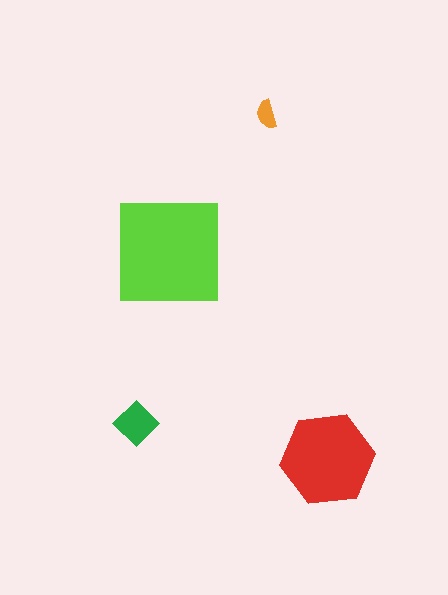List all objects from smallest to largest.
The orange semicircle, the green diamond, the red hexagon, the lime square.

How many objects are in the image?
There are 4 objects in the image.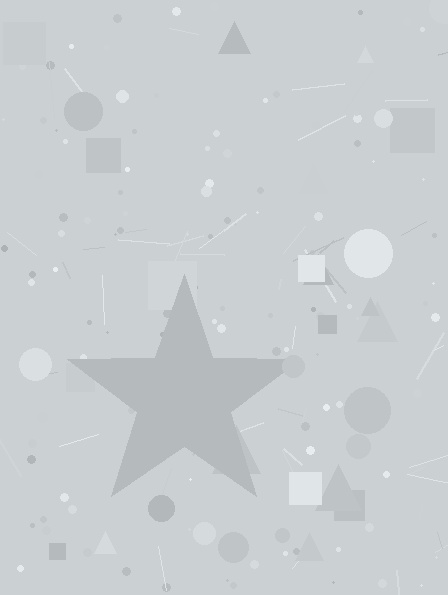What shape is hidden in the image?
A star is hidden in the image.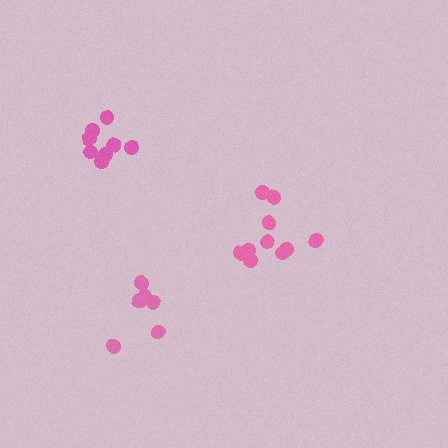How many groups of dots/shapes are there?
There are 3 groups.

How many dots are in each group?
Group 1: 10 dots, Group 2: 8 dots, Group 3: 7 dots (25 total).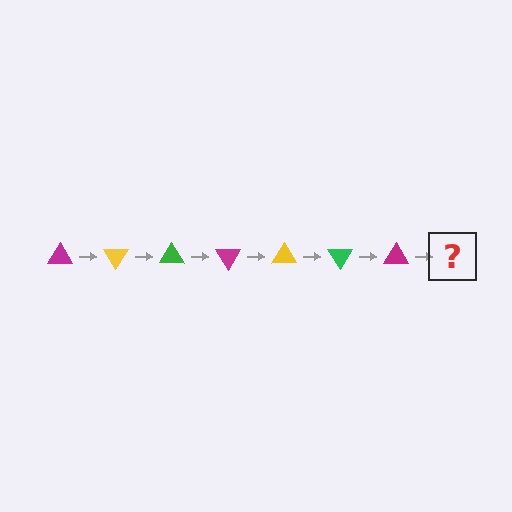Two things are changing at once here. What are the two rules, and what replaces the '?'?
The two rules are that it rotates 60 degrees each step and the color cycles through magenta, yellow, and green. The '?' should be a yellow triangle, rotated 420 degrees from the start.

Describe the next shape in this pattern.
It should be a yellow triangle, rotated 420 degrees from the start.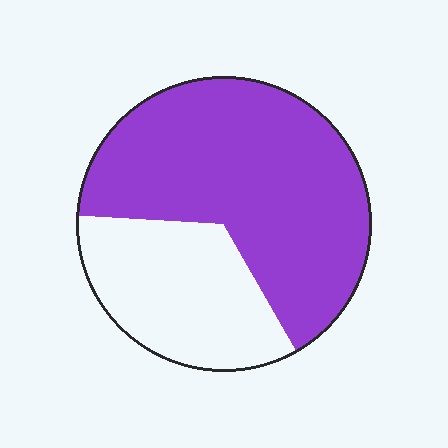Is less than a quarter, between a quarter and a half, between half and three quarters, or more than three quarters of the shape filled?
Between half and three quarters.